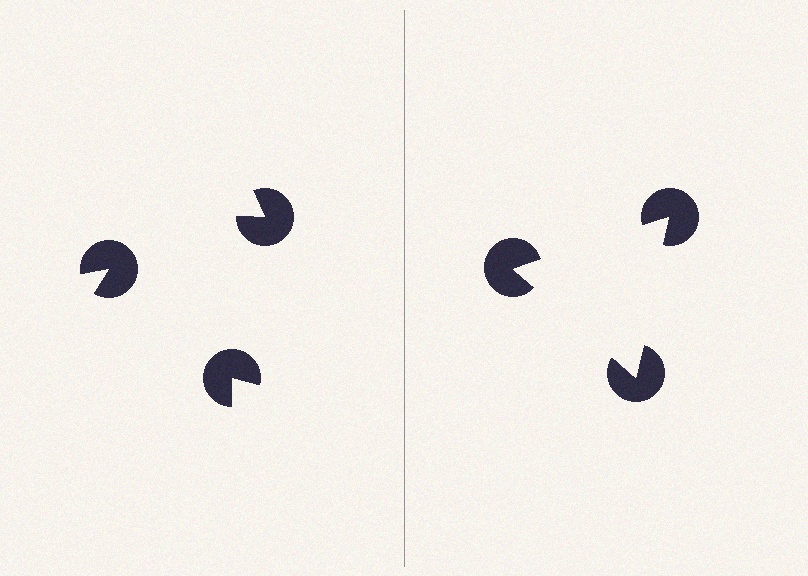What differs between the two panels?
The pac-man discs are positioned identically on both sides; only the wedge orientations differ. On the right they align to a triangle; on the left they are misaligned.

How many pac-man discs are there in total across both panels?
6 — 3 on each side.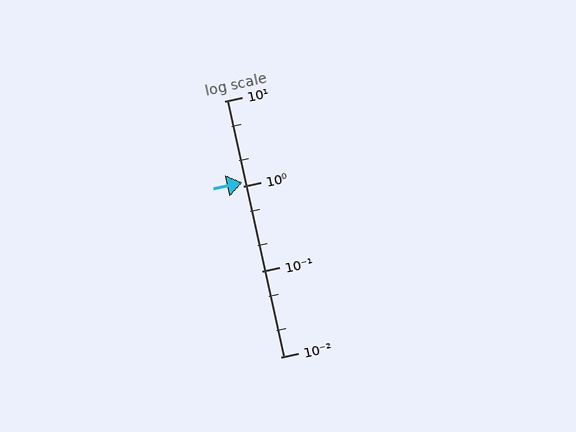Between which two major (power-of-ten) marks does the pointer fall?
The pointer is between 1 and 10.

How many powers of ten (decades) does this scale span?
The scale spans 3 decades, from 0.01 to 10.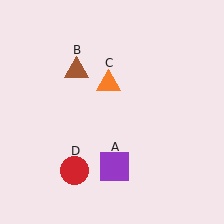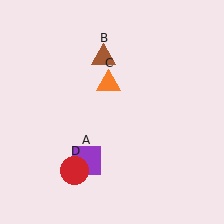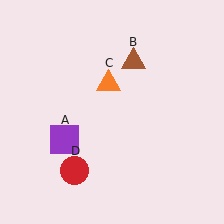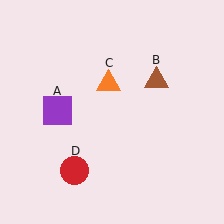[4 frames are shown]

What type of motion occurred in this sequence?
The purple square (object A), brown triangle (object B) rotated clockwise around the center of the scene.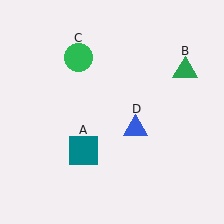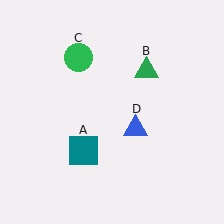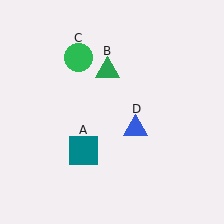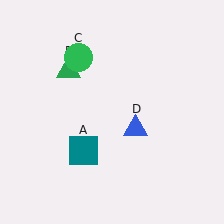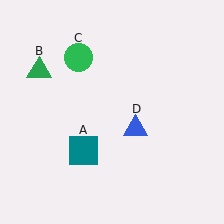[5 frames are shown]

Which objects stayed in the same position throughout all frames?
Teal square (object A) and green circle (object C) and blue triangle (object D) remained stationary.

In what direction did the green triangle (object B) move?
The green triangle (object B) moved left.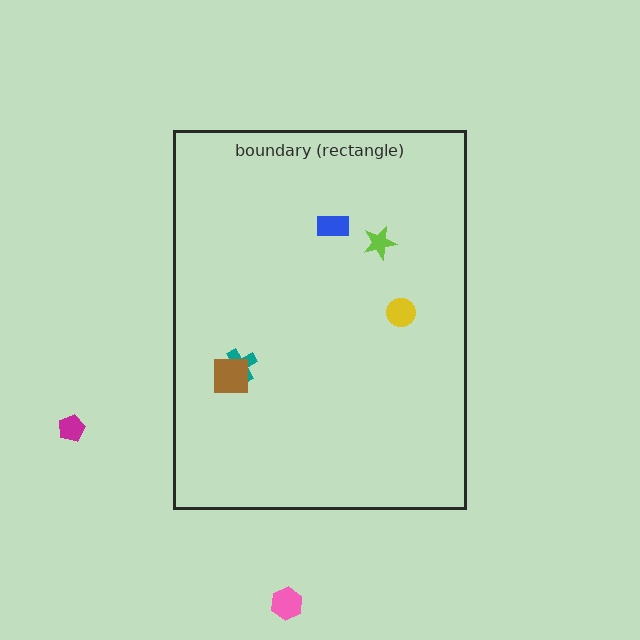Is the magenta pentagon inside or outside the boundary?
Outside.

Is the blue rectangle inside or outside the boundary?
Inside.